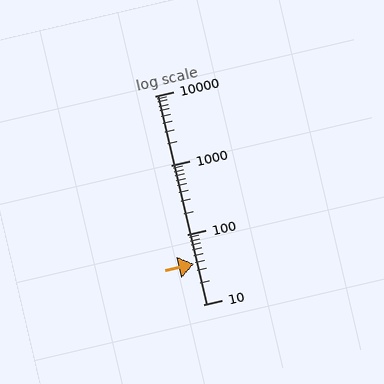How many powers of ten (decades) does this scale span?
The scale spans 3 decades, from 10 to 10000.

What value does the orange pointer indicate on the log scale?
The pointer indicates approximately 38.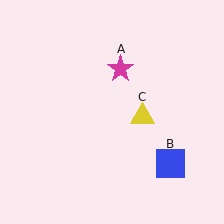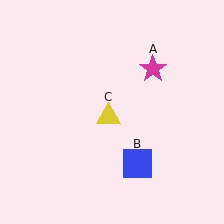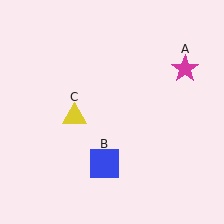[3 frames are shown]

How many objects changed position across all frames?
3 objects changed position: magenta star (object A), blue square (object B), yellow triangle (object C).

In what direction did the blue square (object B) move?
The blue square (object B) moved left.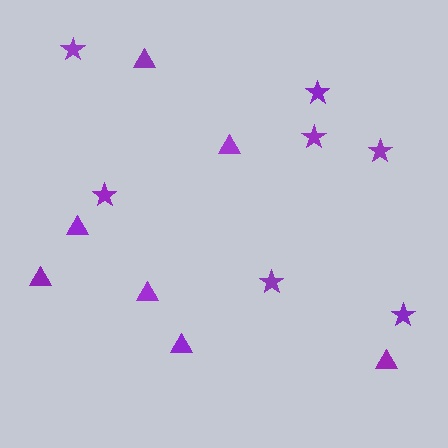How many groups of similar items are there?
There are 2 groups: one group of stars (7) and one group of triangles (7).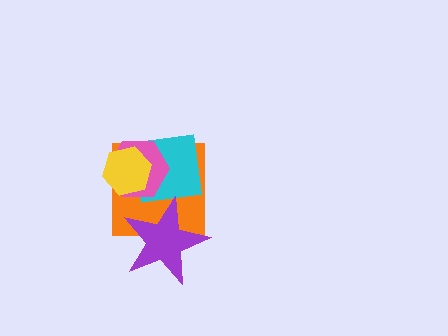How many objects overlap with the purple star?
1 object overlaps with the purple star.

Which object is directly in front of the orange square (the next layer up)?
The cyan square is directly in front of the orange square.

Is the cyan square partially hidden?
Yes, it is partially covered by another shape.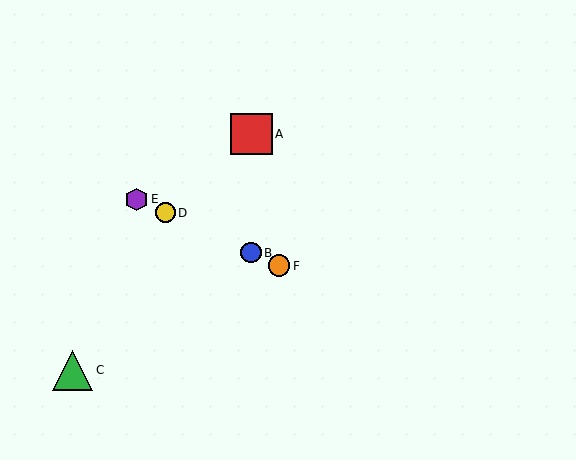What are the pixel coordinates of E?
Object E is at (136, 199).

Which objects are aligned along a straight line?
Objects B, D, E, F are aligned along a straight line.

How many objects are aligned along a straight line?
4 objects (B, D, E, F) are aligned along a straight line.